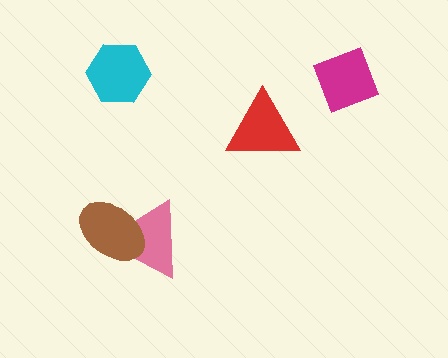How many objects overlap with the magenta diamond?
0 objects overlap with the magenta diamond.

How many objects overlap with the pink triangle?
1 object overlaps with the pink triangle.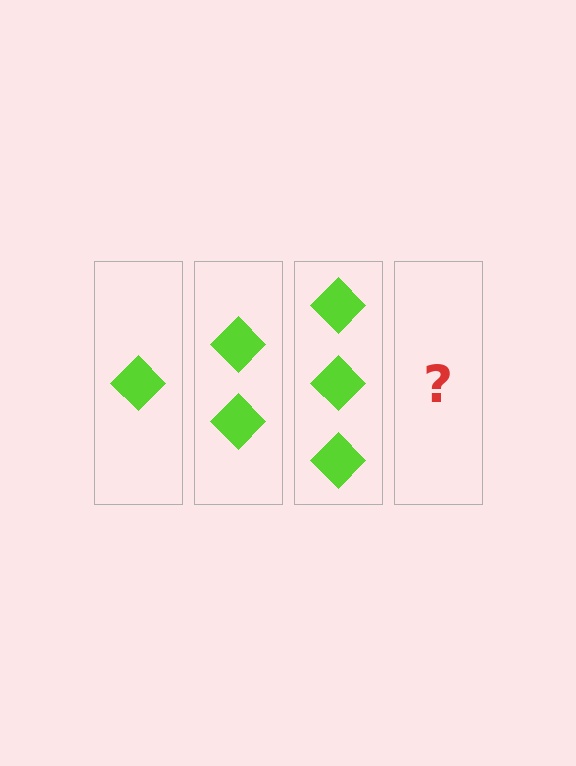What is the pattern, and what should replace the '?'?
The pattern is that each step adds one more diamond. The '?' should be 4 diamonds.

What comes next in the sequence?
The next element should be 4 diamonds.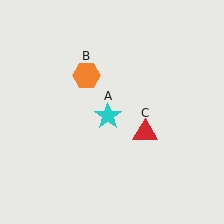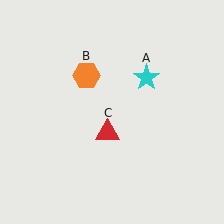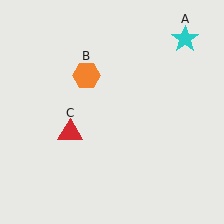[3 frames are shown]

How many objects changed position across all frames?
2 objects changed position: cyan star (object A), red triangle (object C).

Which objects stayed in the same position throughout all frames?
Orange hexagon (object B) remained stationary.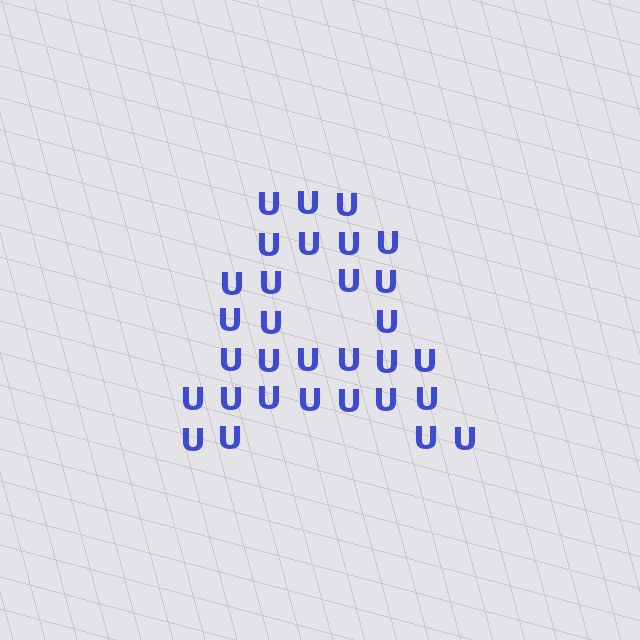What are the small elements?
The small elements are letter U's.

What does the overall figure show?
The overall figure shows the letter A.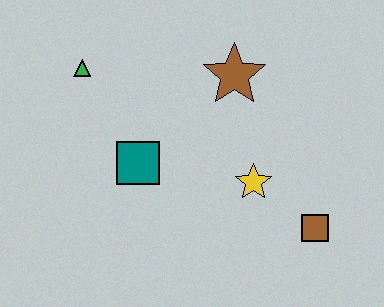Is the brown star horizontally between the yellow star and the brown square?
No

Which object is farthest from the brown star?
The brown square is farthest from the brown star.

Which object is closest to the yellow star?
The brown square is closest to the yellow star.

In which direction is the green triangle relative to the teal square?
The green triangle is above the teal square.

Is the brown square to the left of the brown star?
No